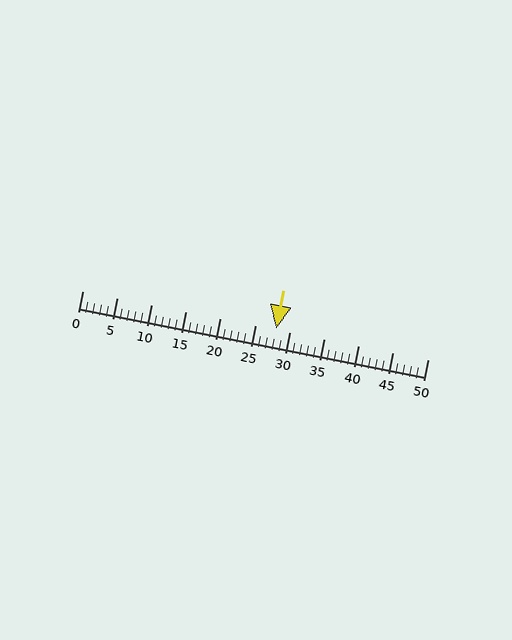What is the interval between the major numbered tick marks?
The major tick marks are spaced 5 units apart.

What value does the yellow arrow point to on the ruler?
The yellow arrow points to approximately 28.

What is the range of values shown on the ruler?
The ruler shows values from 0 to 50.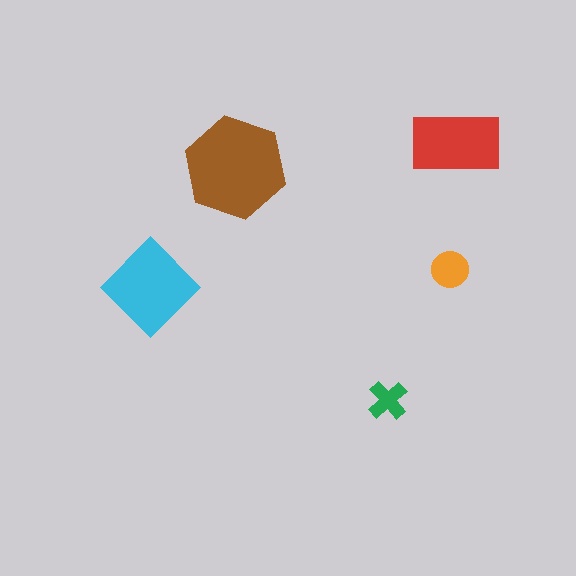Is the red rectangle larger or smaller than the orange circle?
Larger.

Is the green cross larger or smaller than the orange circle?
Smaller.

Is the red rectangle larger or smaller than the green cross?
Larger.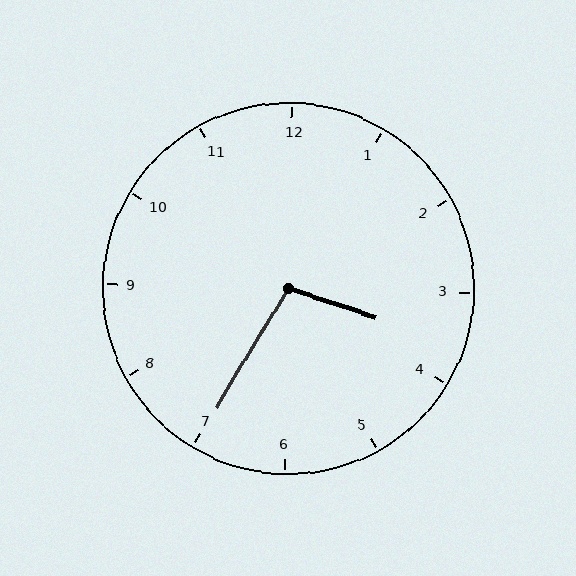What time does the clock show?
3:35.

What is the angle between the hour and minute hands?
Approximately 102 degrees.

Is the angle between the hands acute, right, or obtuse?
It is obtuse.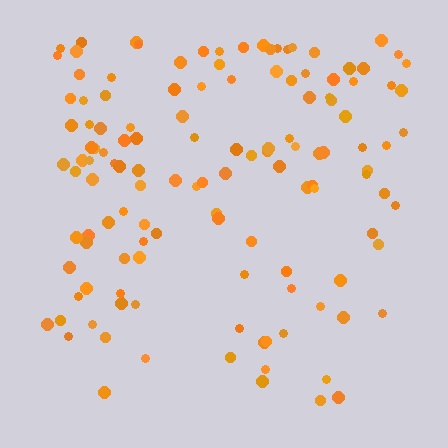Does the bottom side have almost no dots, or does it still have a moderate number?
Still a moderate number, just noticeably fewer than the top.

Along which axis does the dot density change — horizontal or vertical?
Vertical.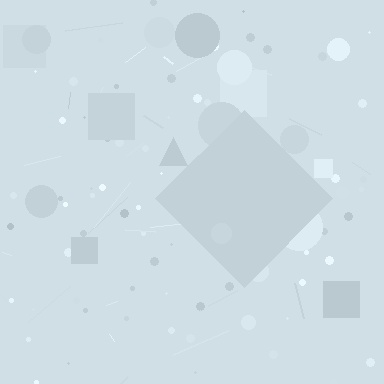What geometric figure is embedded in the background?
A diamond is embedded in the background.